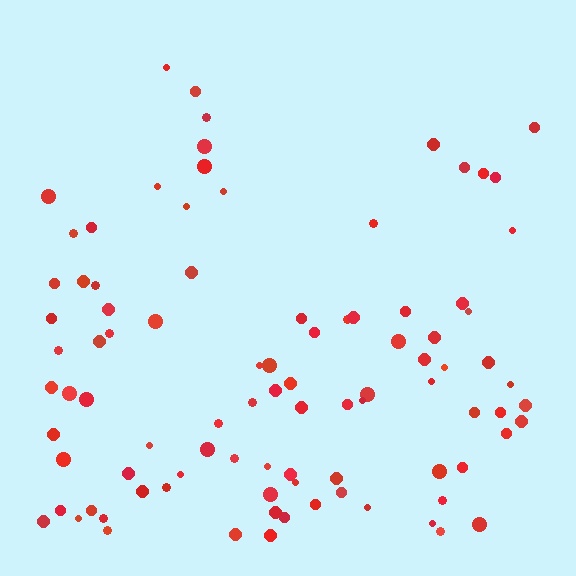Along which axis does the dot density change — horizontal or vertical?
Vertical.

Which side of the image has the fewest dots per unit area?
The top.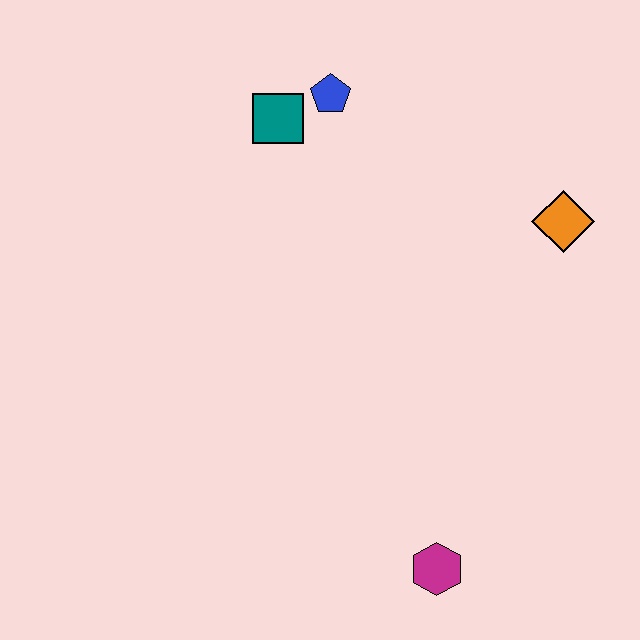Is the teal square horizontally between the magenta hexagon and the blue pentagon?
No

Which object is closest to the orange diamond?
The blue pentagon is closest to the orange diamond.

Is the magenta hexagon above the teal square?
No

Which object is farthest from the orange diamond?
The magenta hexagon is farthest from the orange diamond.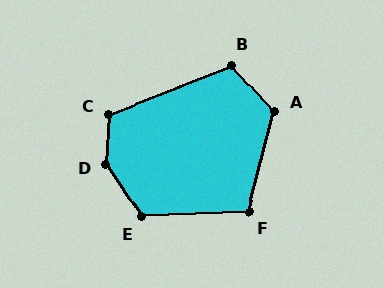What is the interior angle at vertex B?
Approximately 111 degrees (obtuse).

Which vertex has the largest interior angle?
D, at approximately 143 degrees.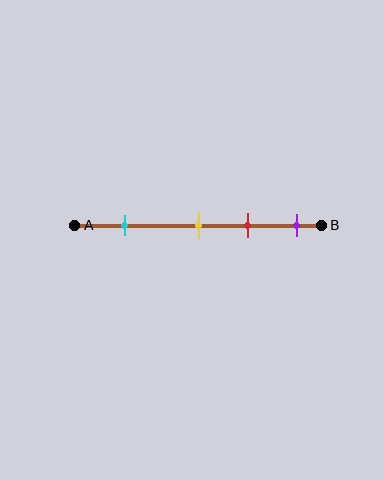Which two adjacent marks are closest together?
The yellow and red marks are the closest adjacent pair.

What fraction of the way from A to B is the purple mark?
The purple mark is approximately 90% (0.9) of the way from A to B.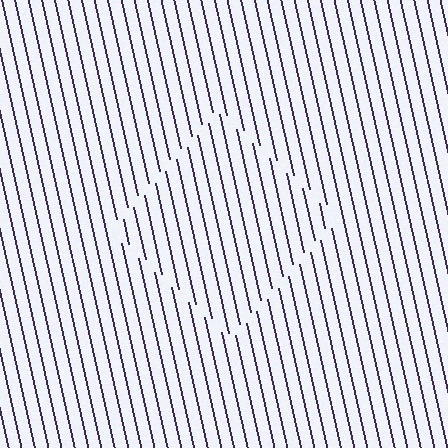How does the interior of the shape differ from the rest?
The interior of the shape contains the same grating, shifted by half a period — the contour is defined by the phase discontinuity where line-ends from the inner and outer gratings abut.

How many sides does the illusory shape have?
4 sides — the line-ends trace a square.